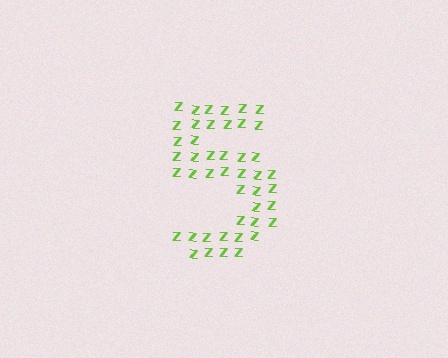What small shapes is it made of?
It is made of small letter Z's.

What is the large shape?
The large shape is the digit 5.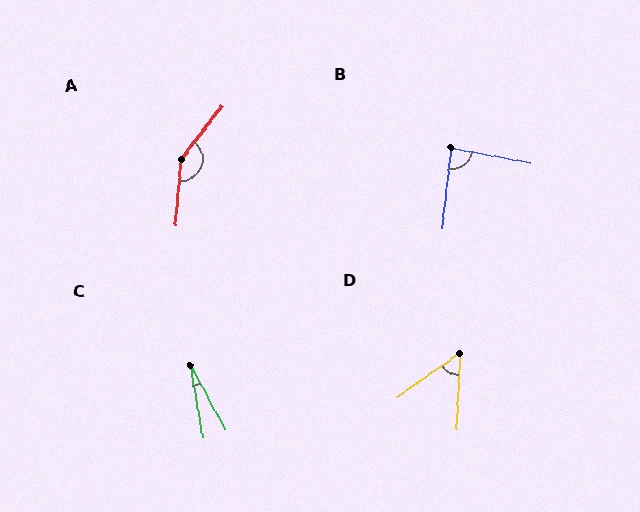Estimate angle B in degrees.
Approximately 86 degrees.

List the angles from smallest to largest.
C (19°), D (52°), B (86°), A (147°).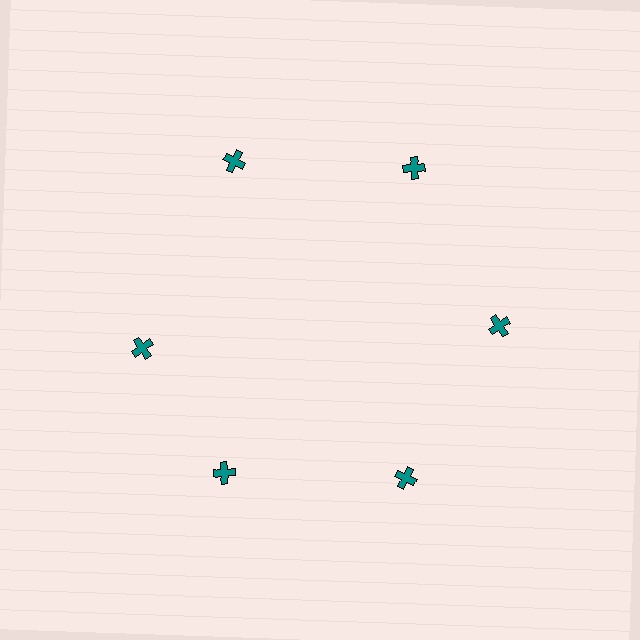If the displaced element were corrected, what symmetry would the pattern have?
It would have 6-fold rotational symmetry — the pattern would map onto itself every 60 degrees.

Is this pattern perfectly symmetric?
No. The 6 teal crosses are arranged in a ring, but one element near the 9 o'clock position is rotated out of alignment along the ring, breaking the 6-fold rotational symmetry.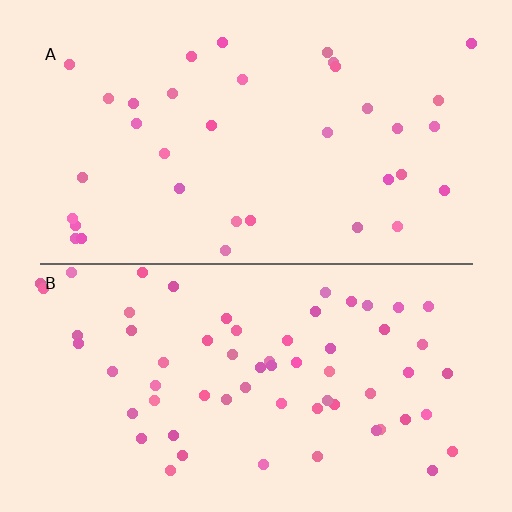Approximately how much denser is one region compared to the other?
Approximately 1.8× — region B over region A.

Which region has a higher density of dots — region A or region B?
B (the bottom).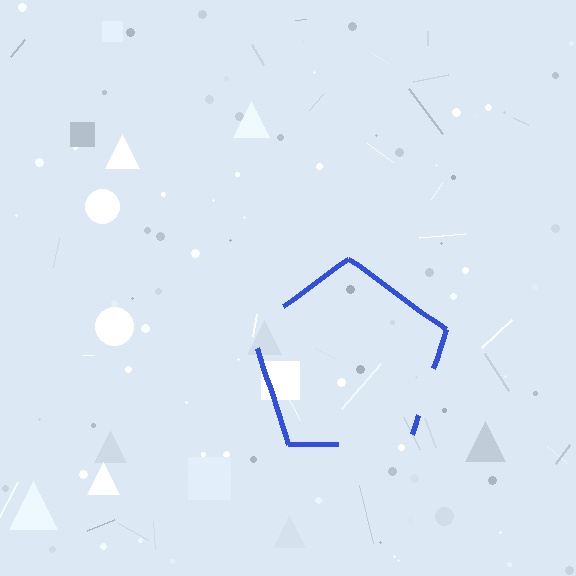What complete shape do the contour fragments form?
The contour fragments form a pentagon.